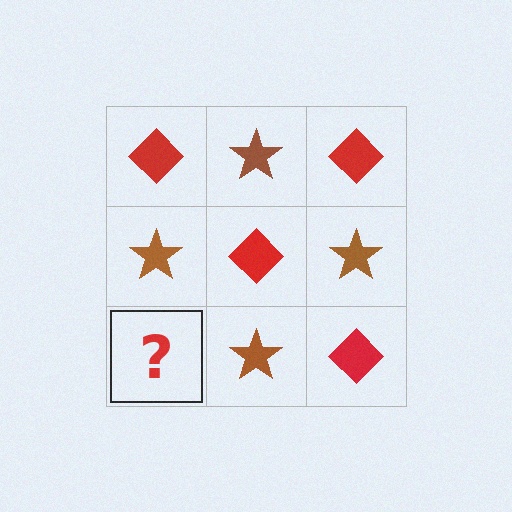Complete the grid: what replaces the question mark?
The question mark should be replaced with a red diamond.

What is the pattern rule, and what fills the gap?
The rule is that it alternates red diamond and brown star in a checkerboard pattern. The gap should be filled with a red diamond.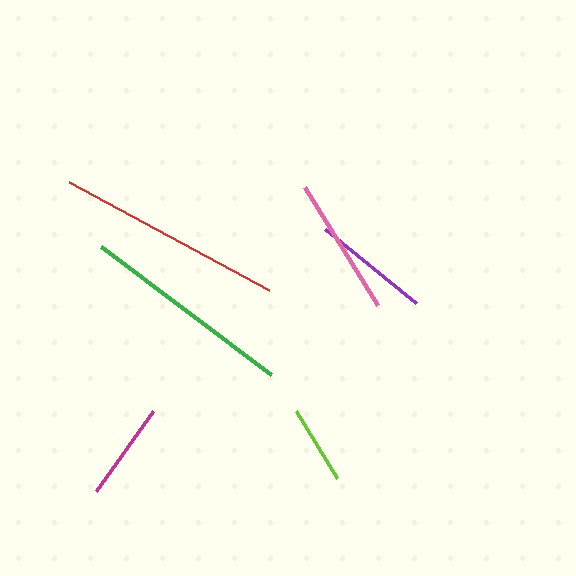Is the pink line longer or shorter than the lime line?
The pink line is longer than the lime line.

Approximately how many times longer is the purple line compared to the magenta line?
The purple line is approximately 1.2 times the length of the magenta line.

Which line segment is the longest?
The red line is the longest at approximately 228 pixels.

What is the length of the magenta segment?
The magenta segment is approximately 98 pixels long.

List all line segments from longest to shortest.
From longest to shortest: red, green, pink, purple, magenta, lime.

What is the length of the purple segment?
The purple segment is approximately 117 pixels long.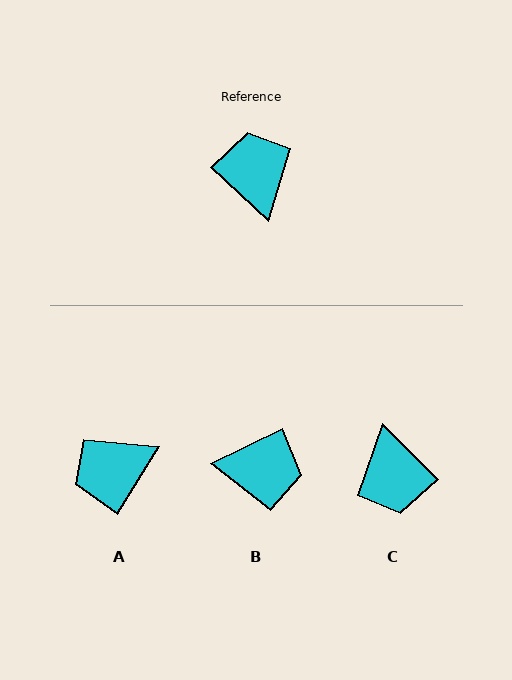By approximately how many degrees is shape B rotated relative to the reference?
Approximately 111 degrees clockwise.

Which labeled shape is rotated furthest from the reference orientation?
C, about 178 degrees away.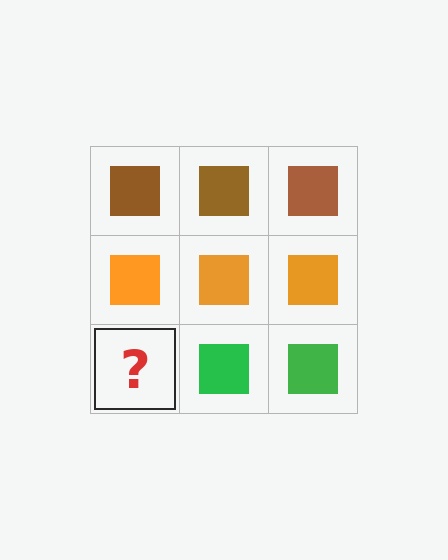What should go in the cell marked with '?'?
The missing cell should contain a green square.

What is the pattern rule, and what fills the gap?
The rule is that each row has a consistent color. The gap should be filled with a green square.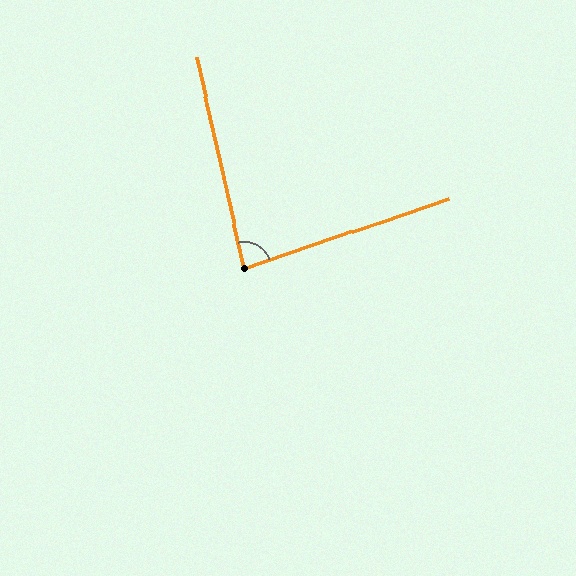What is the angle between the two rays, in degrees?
Approximately 84 degrees.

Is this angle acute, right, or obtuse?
It is acute.